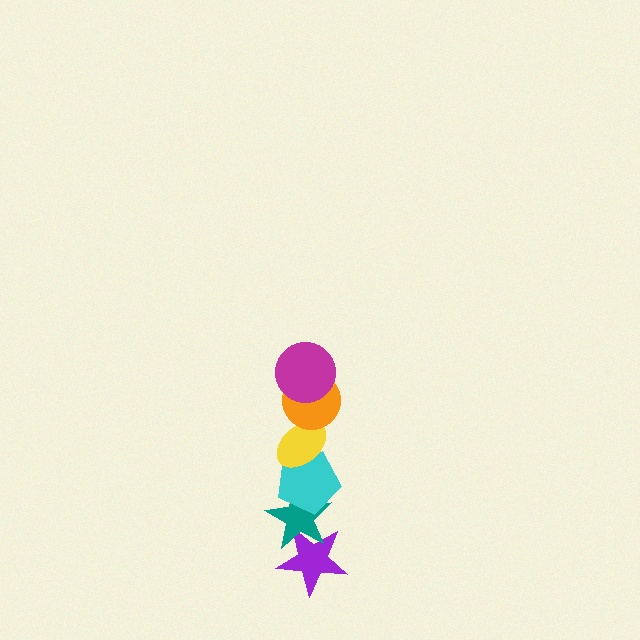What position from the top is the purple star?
The purple star is 6th from the top.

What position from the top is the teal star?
The teal star is 5th from the top.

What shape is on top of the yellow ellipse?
The orange circle is on top of the yellow ellipse.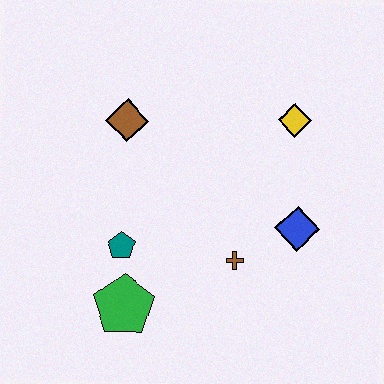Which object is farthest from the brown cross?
The brown diamond is farthest from the brown cross.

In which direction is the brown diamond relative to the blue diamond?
The brown diamond is to the left of the blue diamond.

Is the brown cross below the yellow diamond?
Yes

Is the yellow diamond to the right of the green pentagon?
Yes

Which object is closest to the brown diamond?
The teal pentagon is closest to the brown diamond.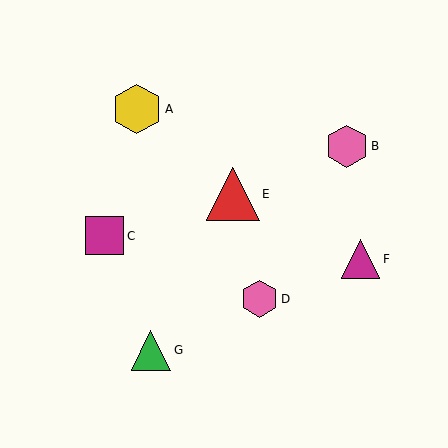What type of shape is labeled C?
Shape C is a magenta square.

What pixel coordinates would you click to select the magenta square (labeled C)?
Click at (105, 236) to select the magenta square C.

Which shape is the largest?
The red triangle (labeled E) is the largest.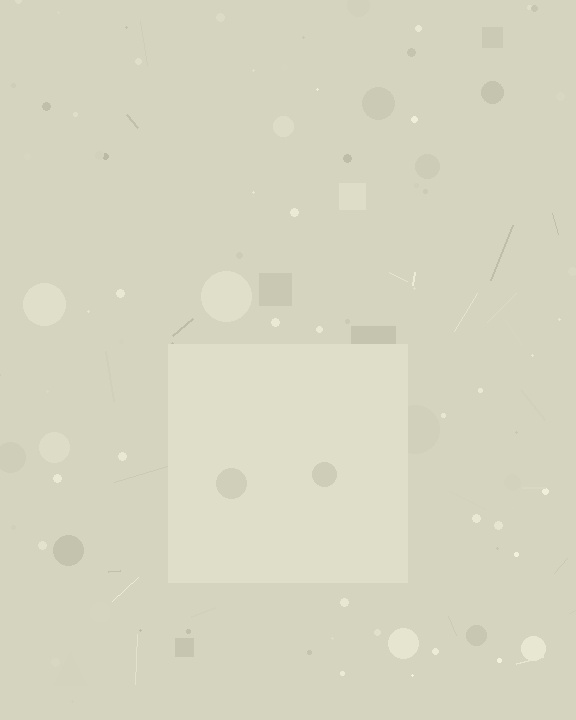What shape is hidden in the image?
A square is hidden in the image.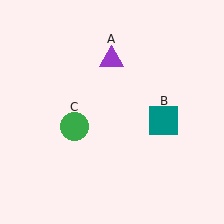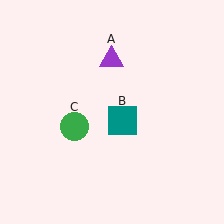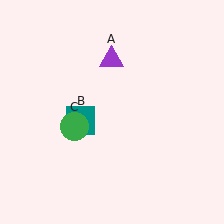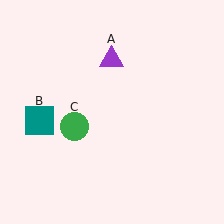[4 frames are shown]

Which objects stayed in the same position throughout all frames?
Purple triangle (object A) and green circle (object C) remained stationary.